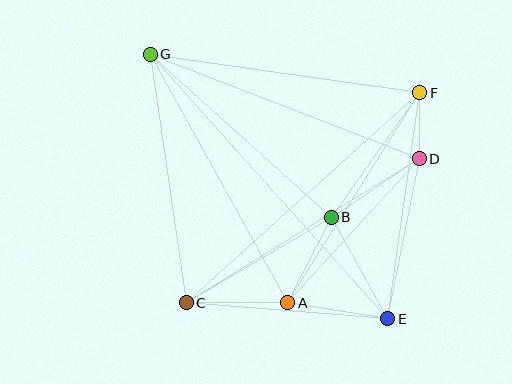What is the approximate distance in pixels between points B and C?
The distance between B and C is approximately 168 pixels.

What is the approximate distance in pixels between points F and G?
The distance between F and G is approximately 272 pixels.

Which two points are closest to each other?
Points D and F are closest to each other.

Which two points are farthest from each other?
Points E and G are farthest from each other.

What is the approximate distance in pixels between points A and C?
The distance between A and C is approximately 101 pixels.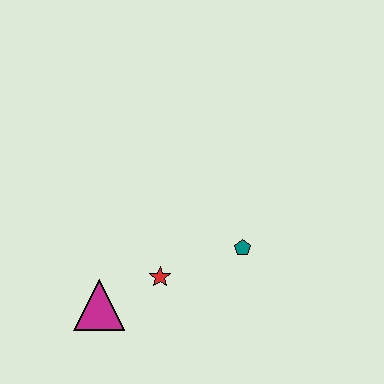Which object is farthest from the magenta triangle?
The teal pentagon is farthest from the magenta triangle.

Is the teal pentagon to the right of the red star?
Yes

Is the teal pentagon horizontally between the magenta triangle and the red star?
No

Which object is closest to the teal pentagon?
The red star is closest to the teal pentagon.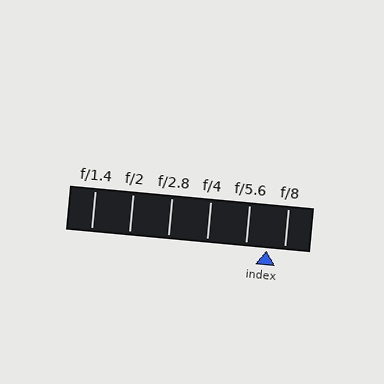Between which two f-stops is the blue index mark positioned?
The index mark is between f/5.6 and f/8.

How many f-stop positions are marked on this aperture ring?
There are 6 f-stop positions marked.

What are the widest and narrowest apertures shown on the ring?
The widest aperture shown is f/1.4 and the narrowest is f/8.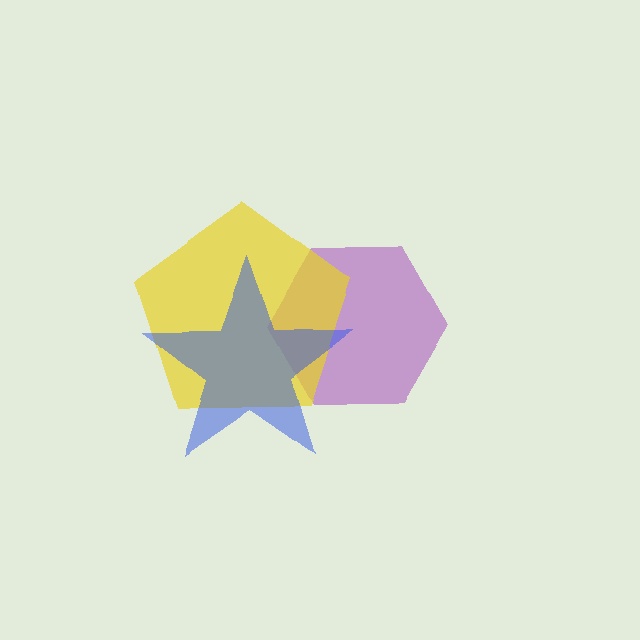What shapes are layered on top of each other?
The layered shapes are: a purple hexagon, a yellow pentagon, a blue star.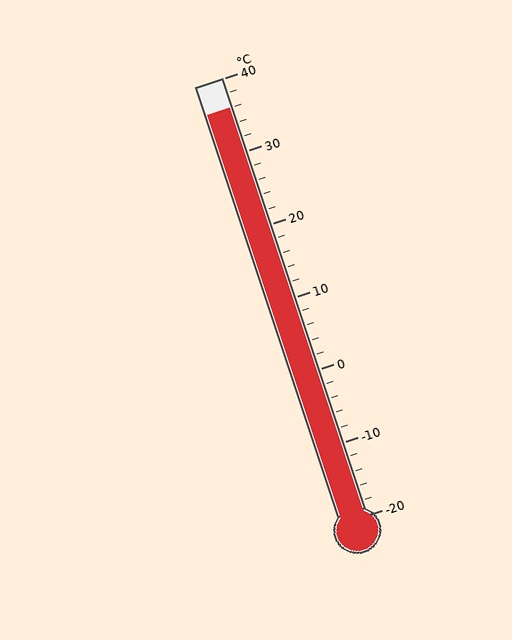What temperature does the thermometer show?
The thermometer shows approximately 36°C.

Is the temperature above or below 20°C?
The temperature is above 20°C.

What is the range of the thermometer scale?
The thermometer scale ranges from -20°C to 40°C.